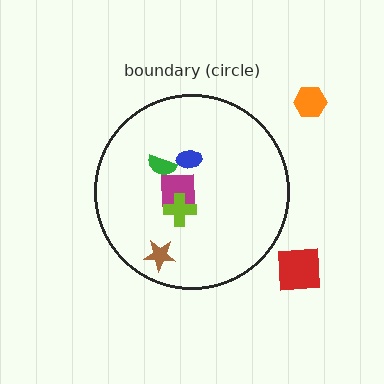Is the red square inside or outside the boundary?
Outside.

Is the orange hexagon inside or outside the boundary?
Outside.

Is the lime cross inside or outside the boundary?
Inside.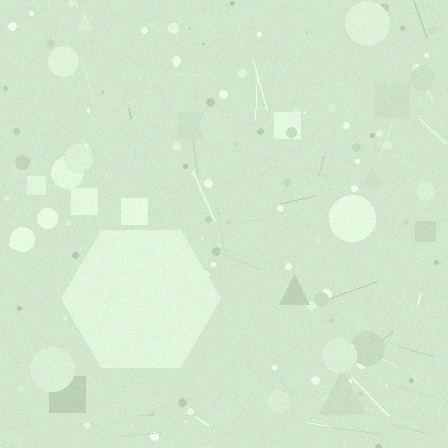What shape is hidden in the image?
A hexagon is hidden in the image.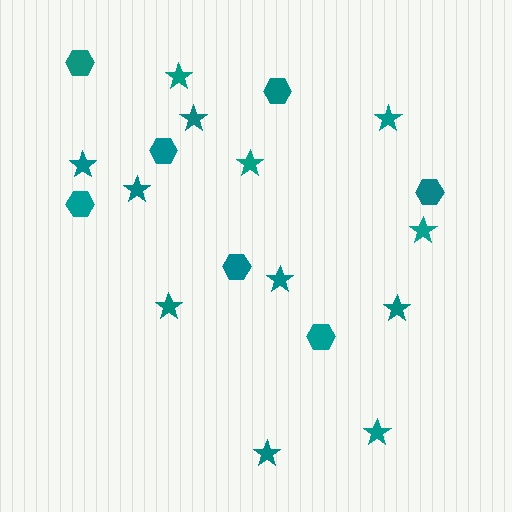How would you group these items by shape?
There are 2 groups: one group of hexagons (7) and one group of stars (12).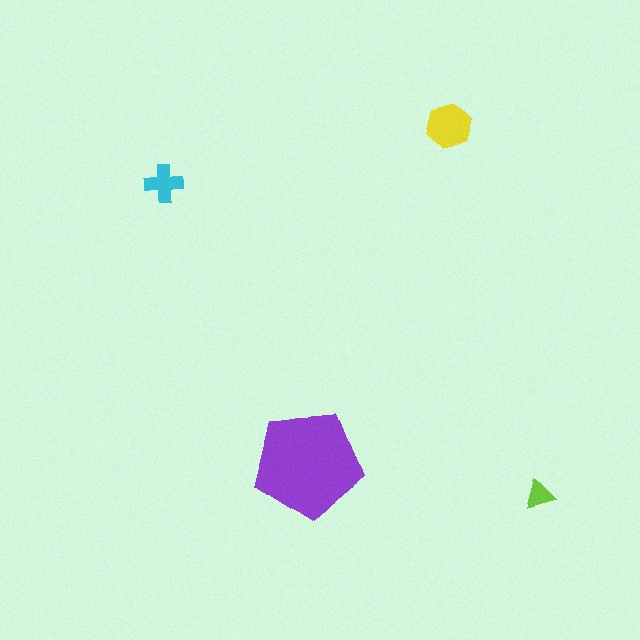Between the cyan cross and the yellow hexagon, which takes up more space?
The yellow hexagon.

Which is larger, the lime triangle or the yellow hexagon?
The yellow hexagon.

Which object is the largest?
The purple pentagon.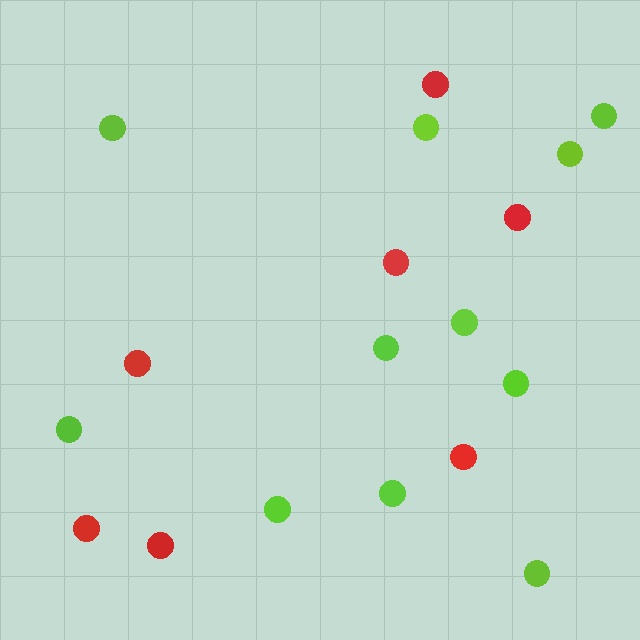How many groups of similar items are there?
There are 2 groups: one group of lime circles (11) and one group of red circles (7).